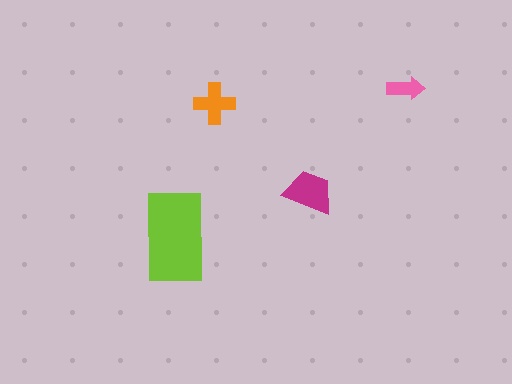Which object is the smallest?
The pink arrow.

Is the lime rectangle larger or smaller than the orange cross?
Larger.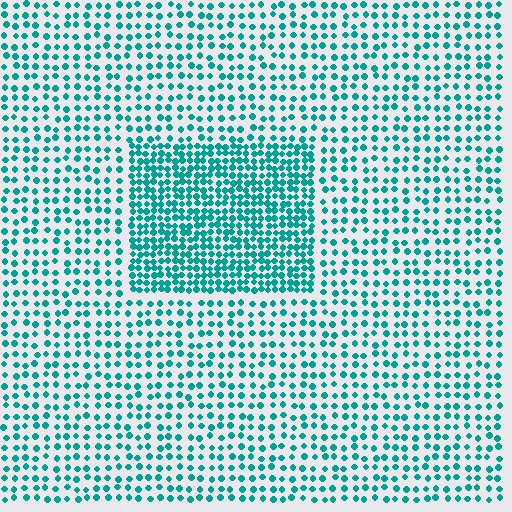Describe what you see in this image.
The image contains small teal elements arranged at two different densities. A rectangle-shaped region is visible where the elements are more densely packed than the surrounding area.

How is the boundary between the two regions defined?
The boundary is defined by a change in element density (approximately 2.1x ratio). All elements are the same color, size, and shape.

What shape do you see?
I see a rectangle.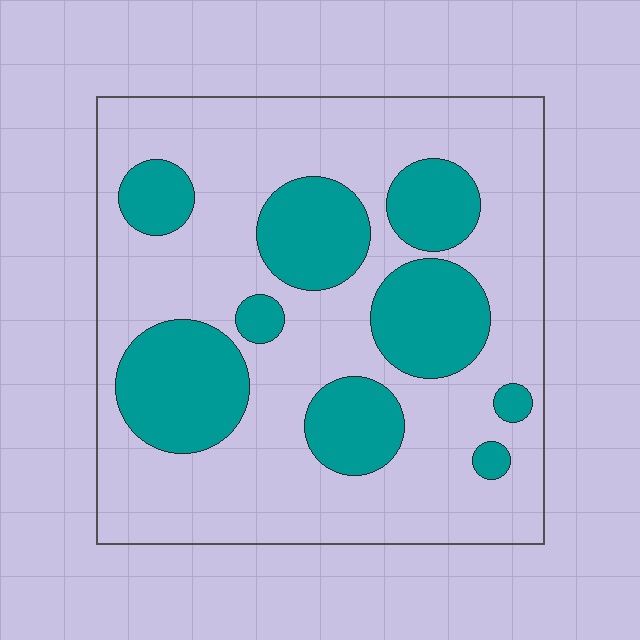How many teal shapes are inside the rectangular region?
9.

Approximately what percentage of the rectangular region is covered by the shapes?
Approximately 30%.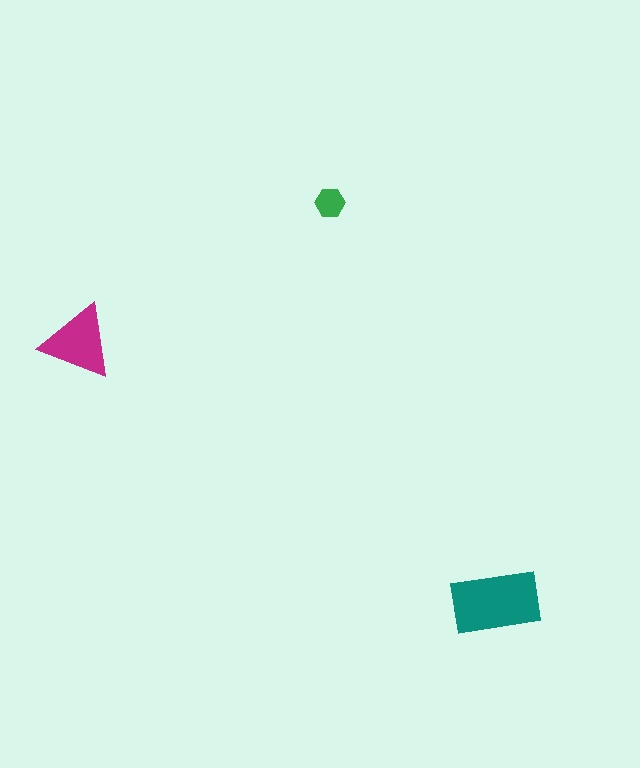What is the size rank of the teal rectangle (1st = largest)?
1st.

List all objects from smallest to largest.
The green hexagon, the magenta triangle, the teal rectangle.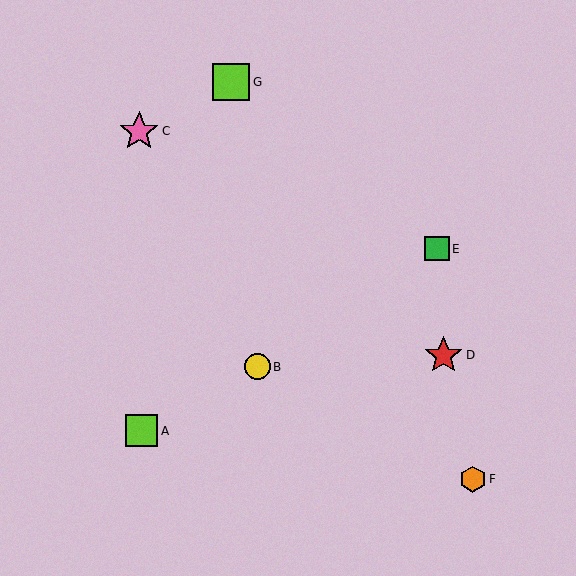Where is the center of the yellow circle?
The center of the yellow circle is at (257, 367).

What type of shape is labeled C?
Shape C is a pink star.